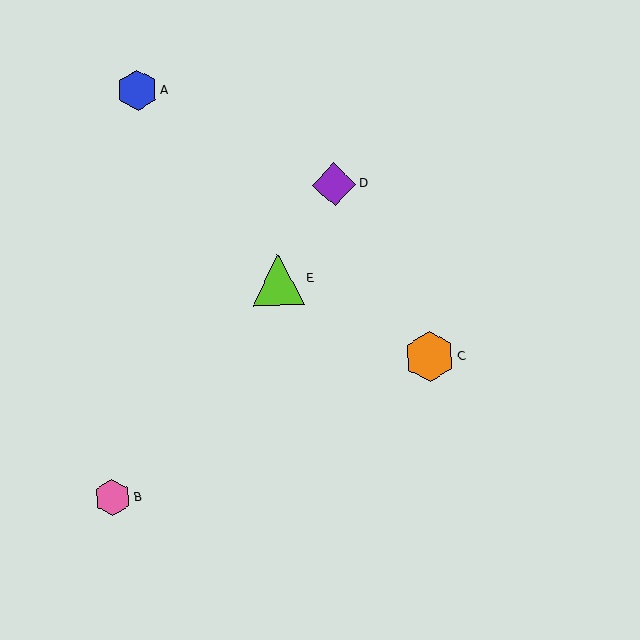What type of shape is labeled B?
Shape B is a pink hexagon.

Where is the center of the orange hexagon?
The center of the orange hexagon is at (429, 356).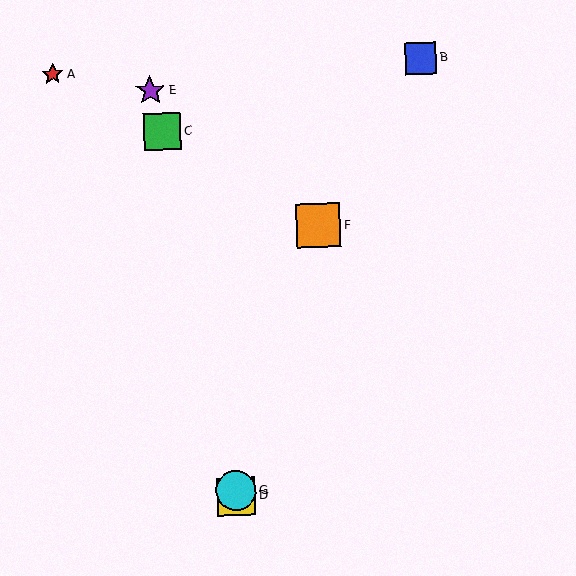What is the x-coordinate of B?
Object B is at x≈421.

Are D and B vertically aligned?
No, D is at x≈236 and B is at x≈421.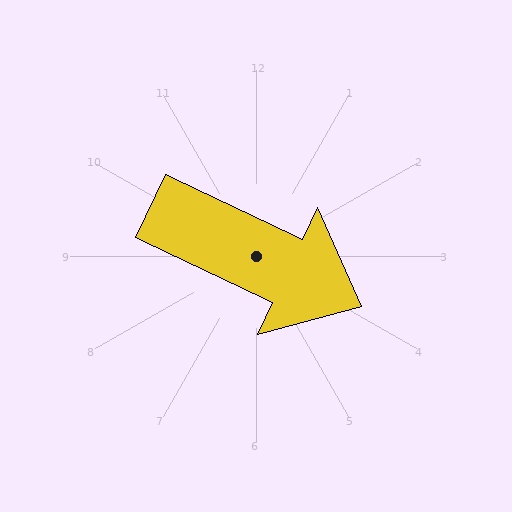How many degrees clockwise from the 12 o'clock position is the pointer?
Approximately 115 degrees.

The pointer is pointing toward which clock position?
Roughly 4 o'clock.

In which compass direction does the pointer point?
Southeast.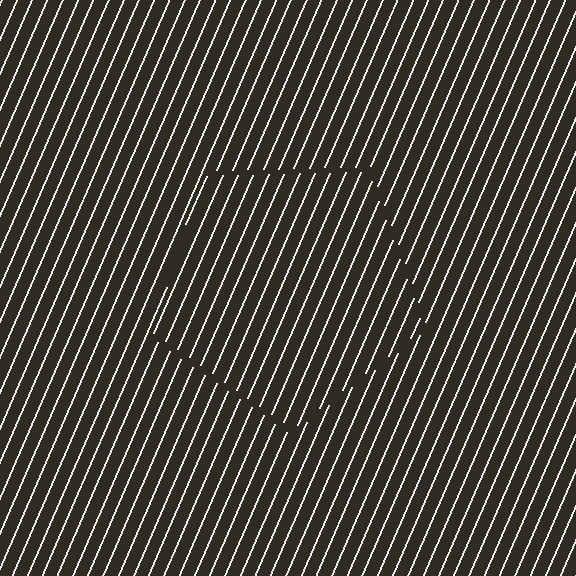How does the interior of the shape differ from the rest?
The interior of the shape contains the same grating, shifted by half a period — the contour is defined by the phase discontinuity where line-ends from the inner and outer gratings abut.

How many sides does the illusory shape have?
5 sides — the line-ends trace a pentagon.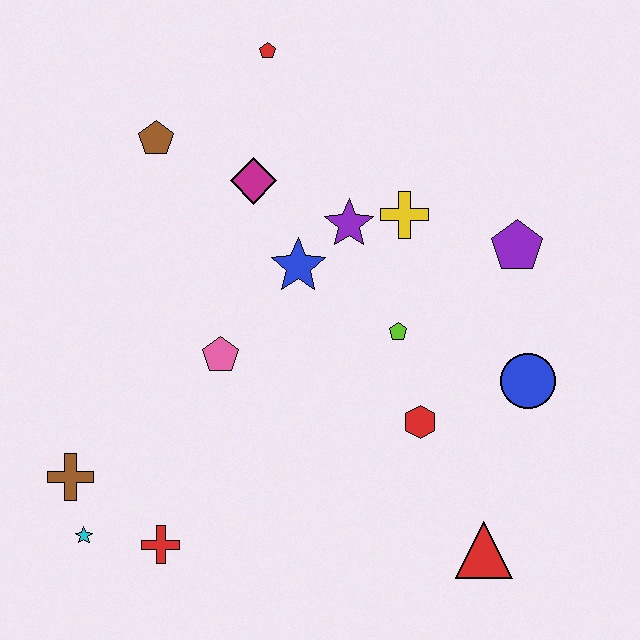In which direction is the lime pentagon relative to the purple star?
The lime pentagon is below the purple star.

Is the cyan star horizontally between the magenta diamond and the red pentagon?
No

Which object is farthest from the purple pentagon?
The cyan star is farthest from the purple pentagon.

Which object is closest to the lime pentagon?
The red hexagon is closest to the lime pentagon.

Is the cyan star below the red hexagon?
Yes